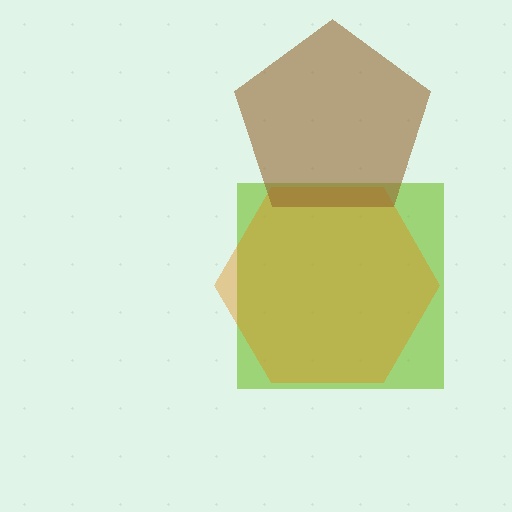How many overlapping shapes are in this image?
There are 3 overlapping shapes in the image.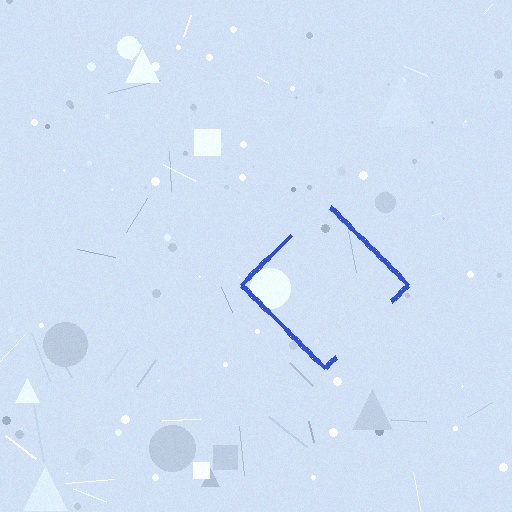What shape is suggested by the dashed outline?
The dashed outline suggests a diamond.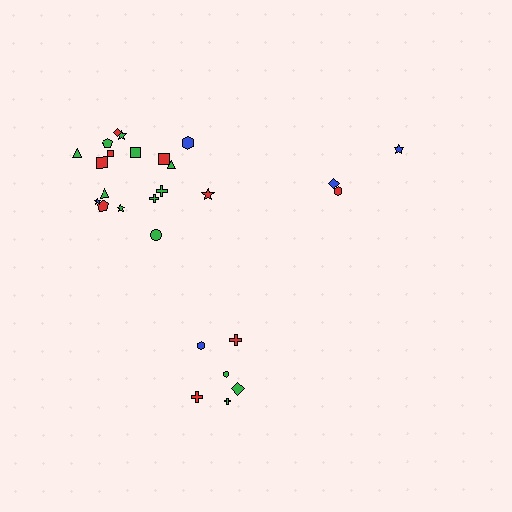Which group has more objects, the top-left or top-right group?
The top-left group.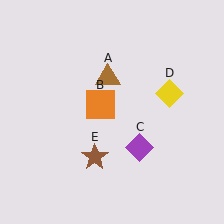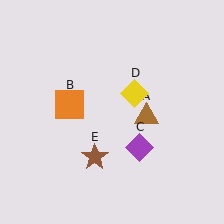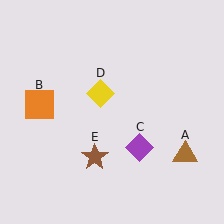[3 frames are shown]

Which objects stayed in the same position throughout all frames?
Purple diamond (object C) and brown star (object E) remained stationary.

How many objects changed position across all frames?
3 objects changed position: brown triangle (object A), orange square (object B), yellow diamond (object D).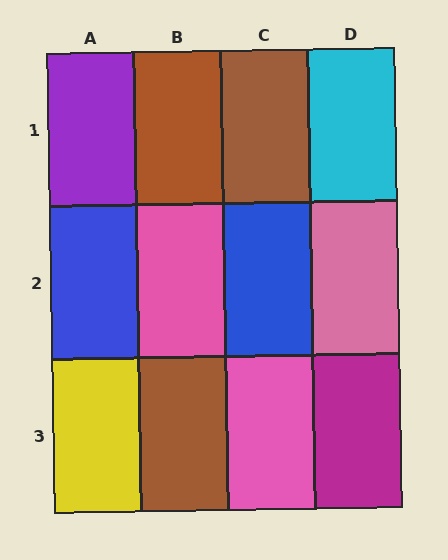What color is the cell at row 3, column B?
Brown.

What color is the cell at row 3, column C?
Pink.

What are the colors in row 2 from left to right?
Blue, pink, blue, pink.